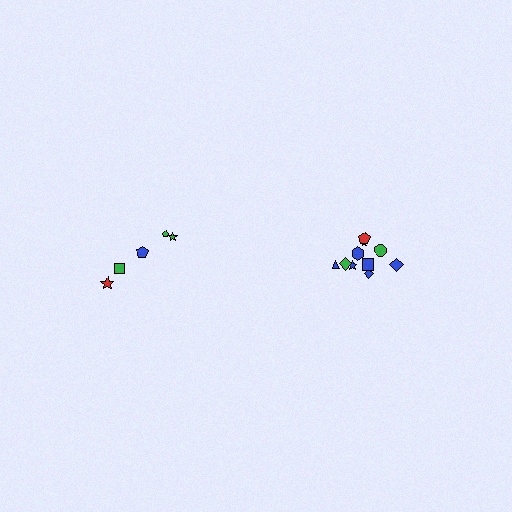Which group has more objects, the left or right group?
The right group.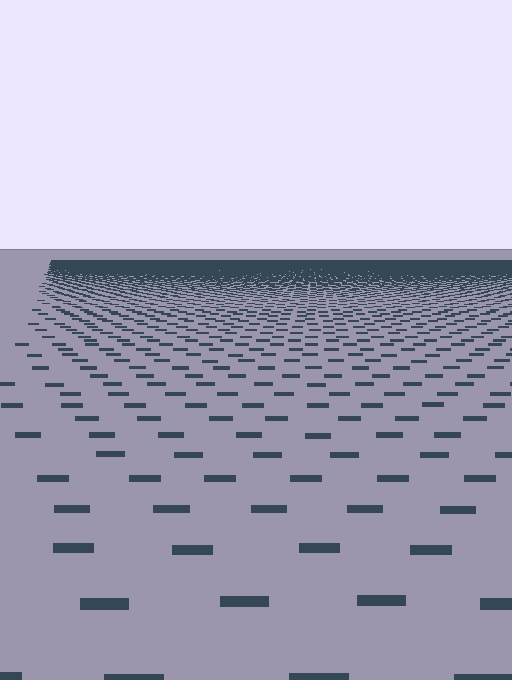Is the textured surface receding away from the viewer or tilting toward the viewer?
The surface is receding away from the viewer. Texture elements get smaller and denser toward the top.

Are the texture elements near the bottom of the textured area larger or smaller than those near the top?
Larger. Near the bottom, elements are closer to the viewer and appear at a bigger on-screen size.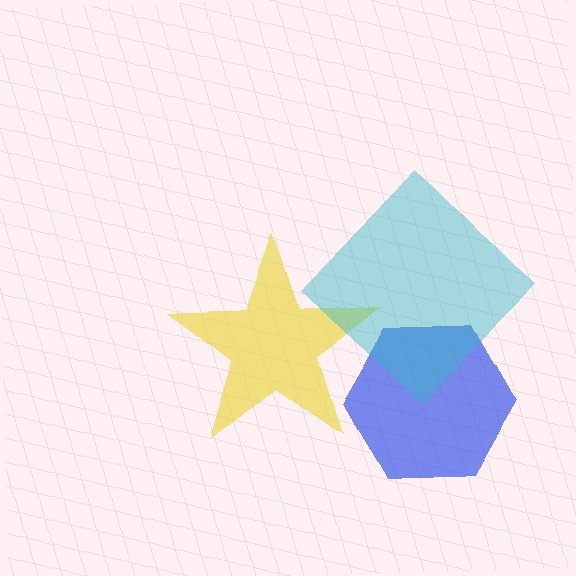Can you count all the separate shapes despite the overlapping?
Yes, there are 3 separate shapes.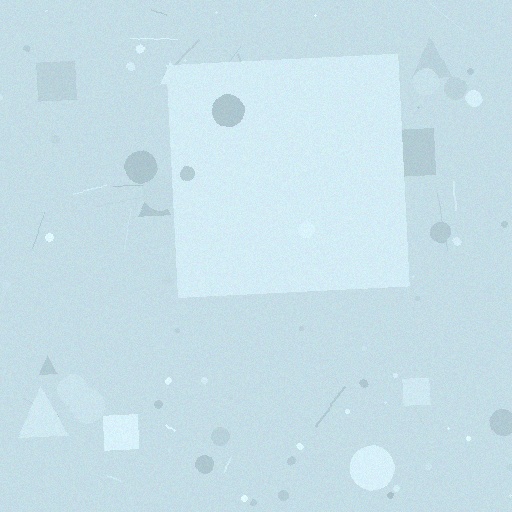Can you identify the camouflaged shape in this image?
The camouflaged shape is a square.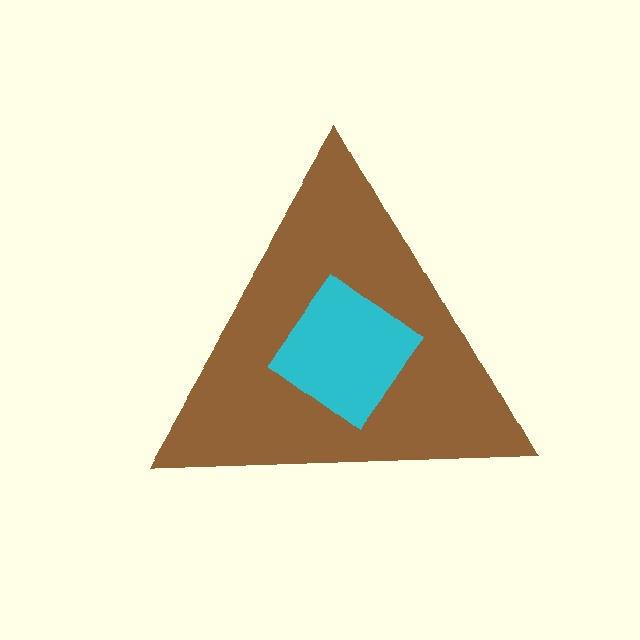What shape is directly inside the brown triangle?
The cyan diamond.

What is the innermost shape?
The cyan diamond.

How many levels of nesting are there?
2.